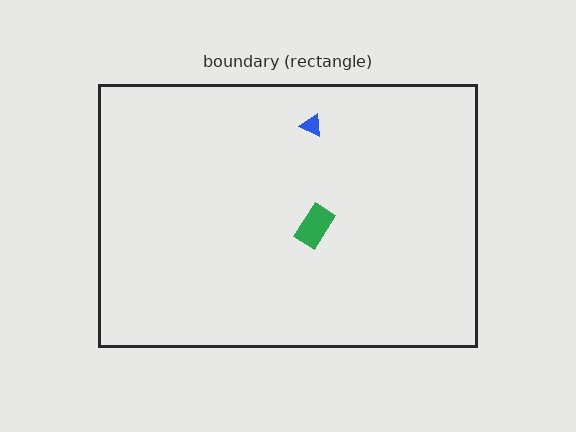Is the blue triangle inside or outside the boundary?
Inside.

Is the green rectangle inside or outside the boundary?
Inside.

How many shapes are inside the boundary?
2 inside, 0 outside.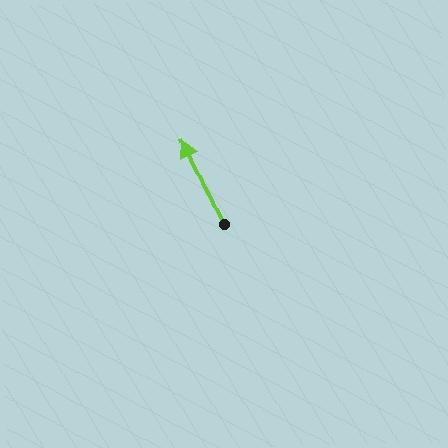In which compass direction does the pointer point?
Northwest.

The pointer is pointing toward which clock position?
Roughly 11 o'clock.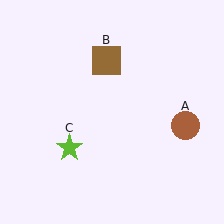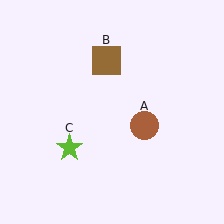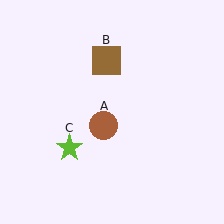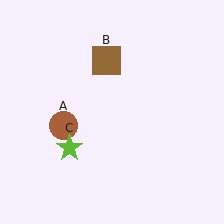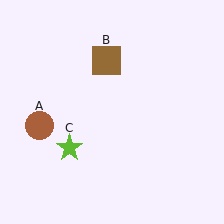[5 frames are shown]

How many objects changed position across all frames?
1 object changed position: brown circle (object A).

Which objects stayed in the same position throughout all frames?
Brown square (object B) and lime star (object C) remained stationary.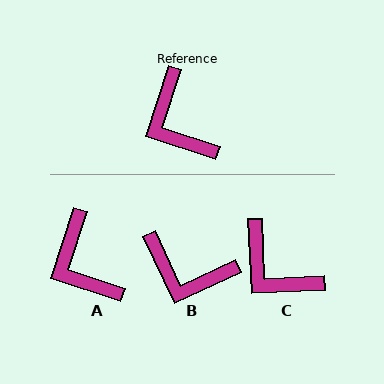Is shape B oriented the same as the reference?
No, it is off by about 43 degrees.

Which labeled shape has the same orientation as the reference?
A.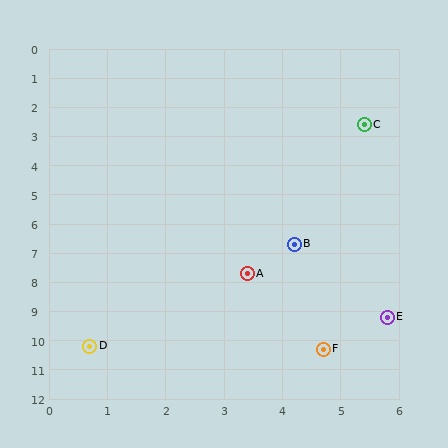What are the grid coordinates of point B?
Point B is at approximately (4.2, 6.7).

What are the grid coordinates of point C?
Point C is at approximately (5.4, 2.6).